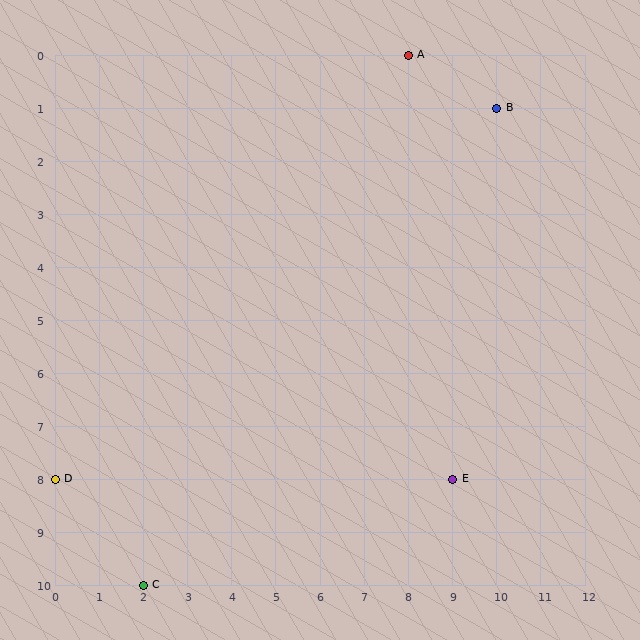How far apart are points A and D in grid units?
Points A and D are 8 columns and 8 rows apart (about 11.3 grid units diagonally).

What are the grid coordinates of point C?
Point C is at grid coordinates (2, 10).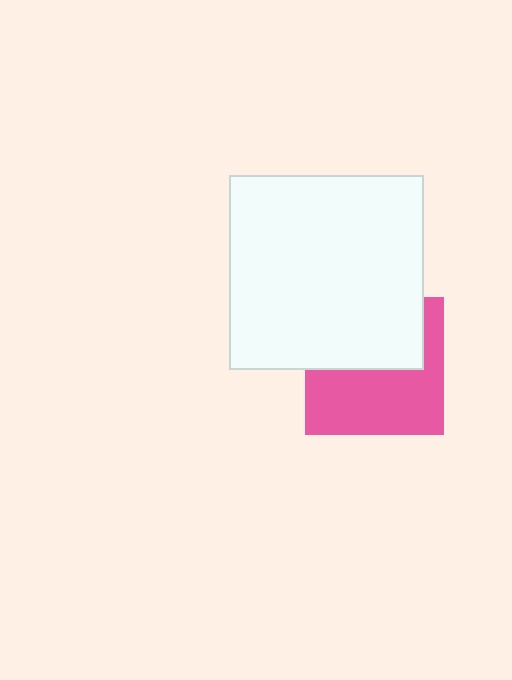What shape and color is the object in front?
The object in front is a white square.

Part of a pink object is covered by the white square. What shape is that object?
It is a square.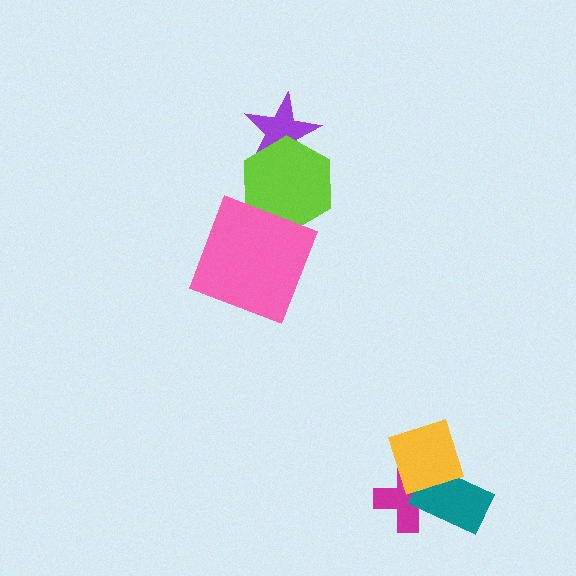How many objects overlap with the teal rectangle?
2 objects overlap with the teal rectangle.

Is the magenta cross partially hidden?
Yes, it is partially covered by another shape.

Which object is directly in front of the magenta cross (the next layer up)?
The teal rectangle is directly in front of the magenta cross.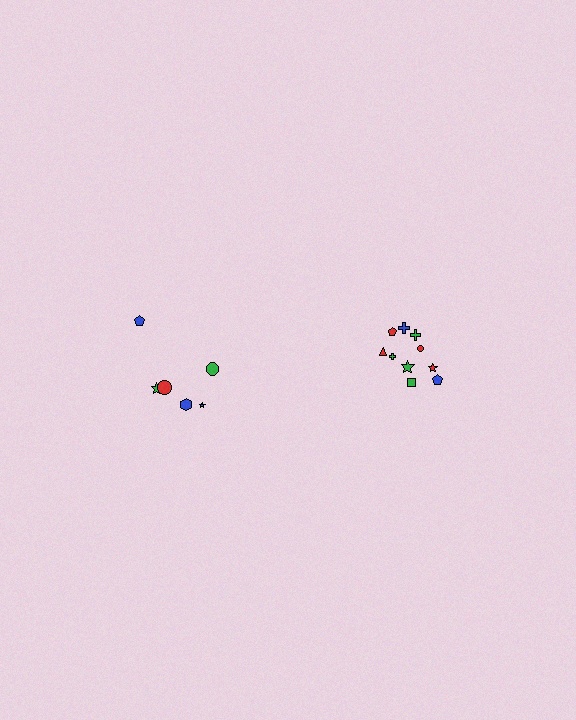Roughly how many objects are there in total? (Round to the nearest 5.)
Roughly 15 objects in total.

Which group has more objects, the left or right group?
The right group.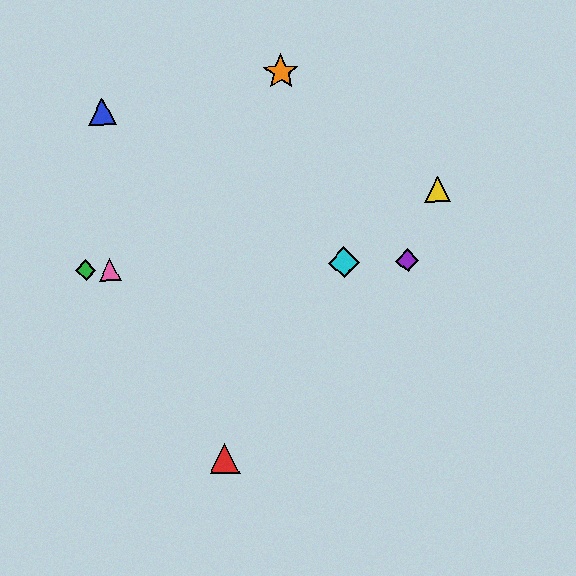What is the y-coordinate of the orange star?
The orange star is at y≈72.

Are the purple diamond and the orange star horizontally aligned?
No, the purple diamond is at y≈261 and the orange star is at y≈72.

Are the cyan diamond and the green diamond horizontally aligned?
Yes, both are at y≈263.